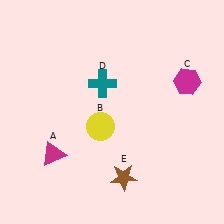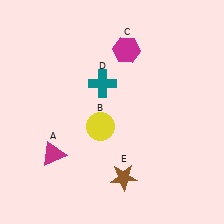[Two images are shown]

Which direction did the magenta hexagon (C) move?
The magenta hexagon (C) moved left.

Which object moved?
The magenta hexagon (C) moved left.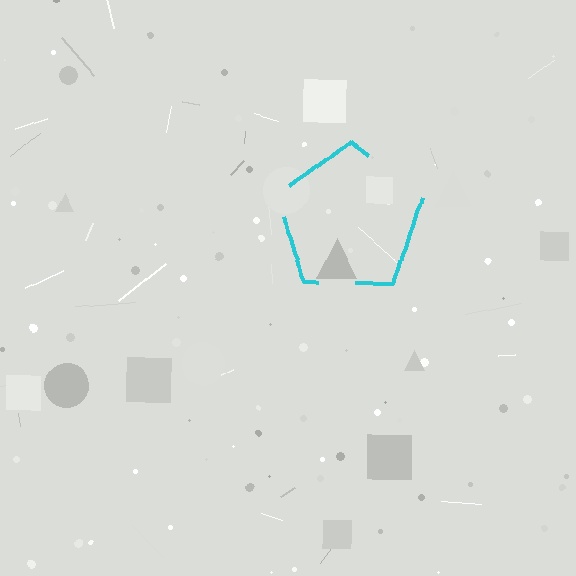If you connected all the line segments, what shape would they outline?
They would outline a pentagon.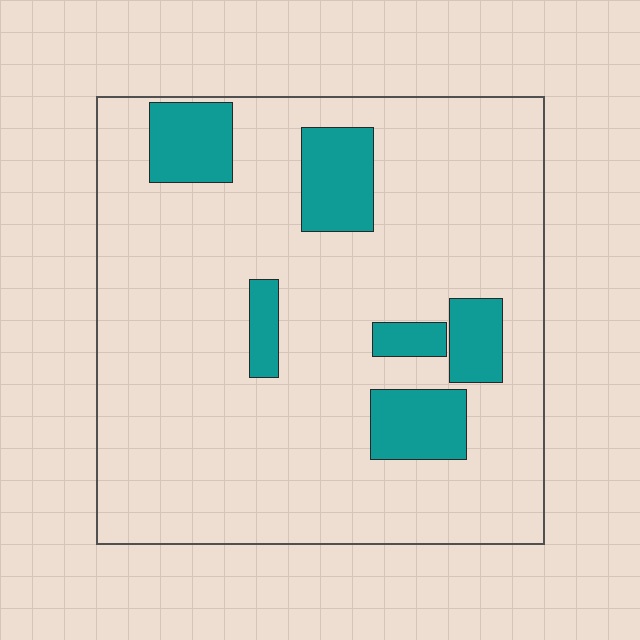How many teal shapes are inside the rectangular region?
6.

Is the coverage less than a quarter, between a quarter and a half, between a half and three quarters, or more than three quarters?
Less than a quarter.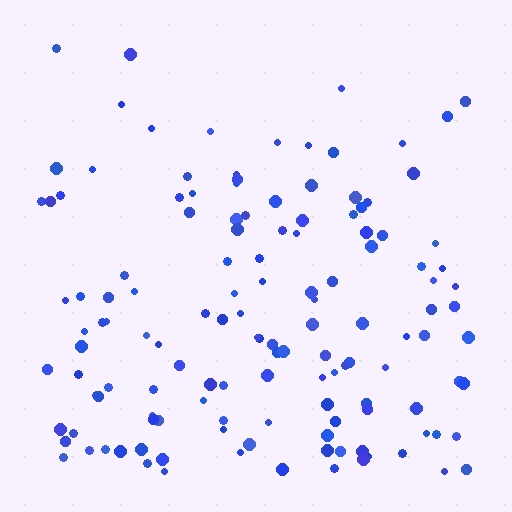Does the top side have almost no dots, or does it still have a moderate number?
Still a moderate number, just noticeably fewer than the bottom.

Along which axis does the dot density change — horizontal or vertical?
Vertical.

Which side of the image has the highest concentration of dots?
The bottom.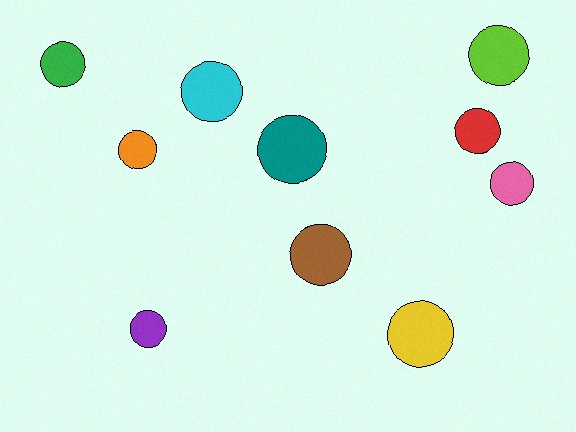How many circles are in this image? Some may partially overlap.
There are 10 circles.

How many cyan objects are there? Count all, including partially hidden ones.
There is 1 cyan object.